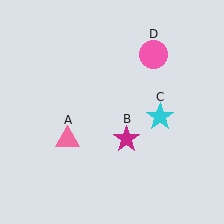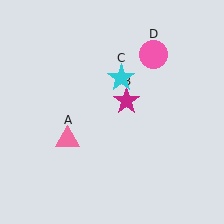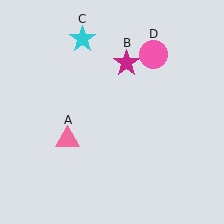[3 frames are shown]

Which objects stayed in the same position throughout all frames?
Pink triangle (object A) and pink circle (object D) remained stationary.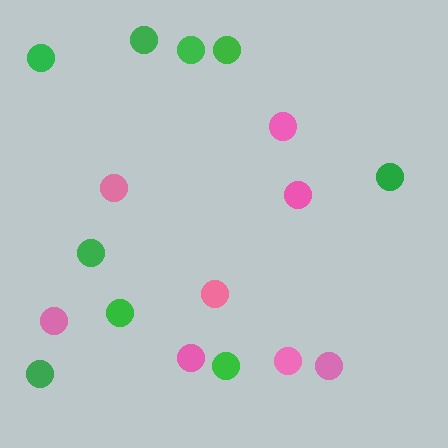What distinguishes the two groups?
There are 2 groups: one group of pink circles (8) and one group of green circles (9).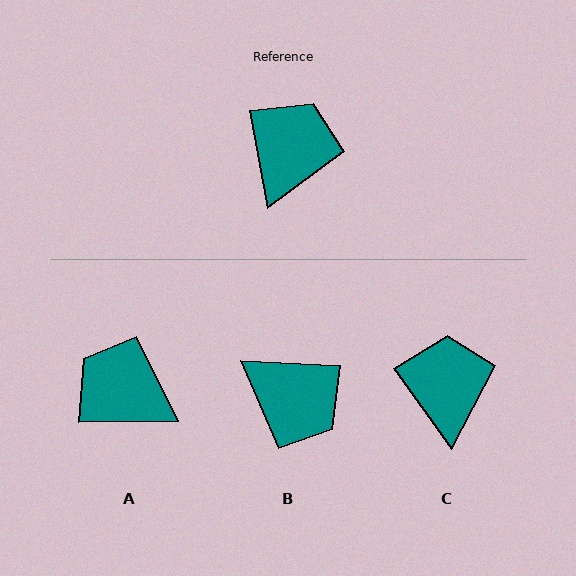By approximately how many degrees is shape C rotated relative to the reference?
Approximately 25 degrees counter-clockwise.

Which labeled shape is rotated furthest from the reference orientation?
B, about 103 degrees away.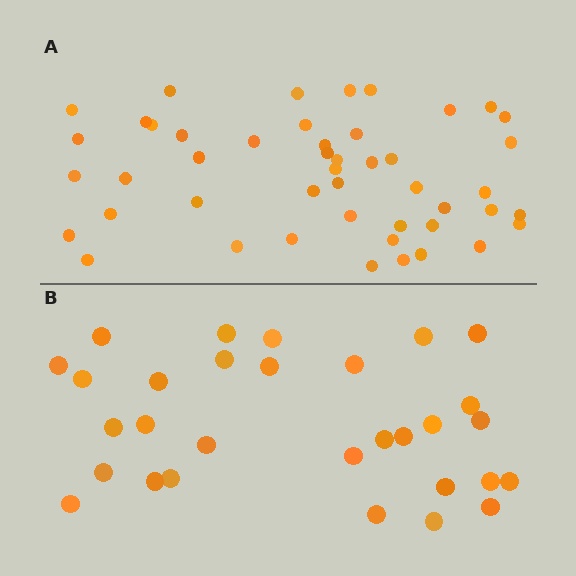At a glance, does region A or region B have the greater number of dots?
Region A (the top region) has more dots.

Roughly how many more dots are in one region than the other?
Region A has approximately 15 more dots than region B.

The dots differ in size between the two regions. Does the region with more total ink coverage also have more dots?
No. Region B has more total ink coverage because its dots are larger, but region A actually contains more individual dots. Total area can be misleading — the number of items is what matters here.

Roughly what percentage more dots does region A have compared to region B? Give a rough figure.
About 55% more.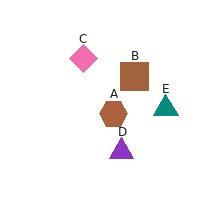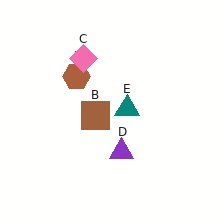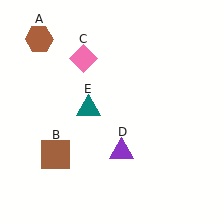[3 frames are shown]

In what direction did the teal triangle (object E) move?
The teal triangle (object E) moved left.